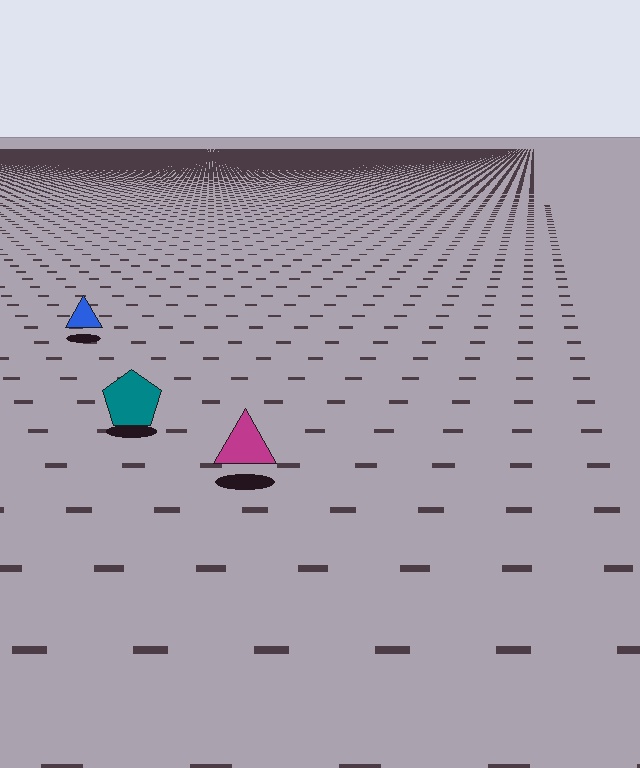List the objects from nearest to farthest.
From nearest to farthest: the magenta triangle, the teal pentagon, the blue triangle.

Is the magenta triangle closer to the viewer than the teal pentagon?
Yes. The magenta triangle is closer — you can tell from the texture gradient: the ground texture is coarser near it.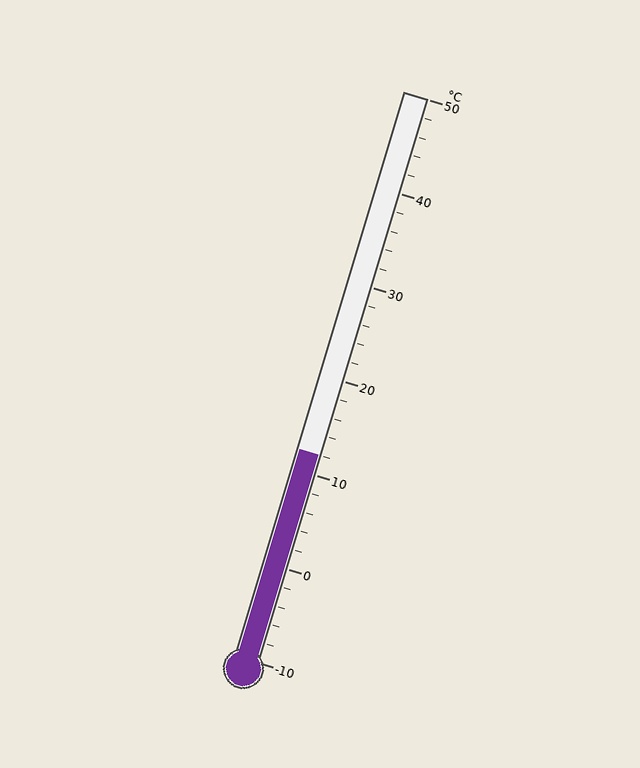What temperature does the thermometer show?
The thermometer shows approximately 12°C.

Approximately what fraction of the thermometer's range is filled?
The thermometer is filled to approximately 35% of its range.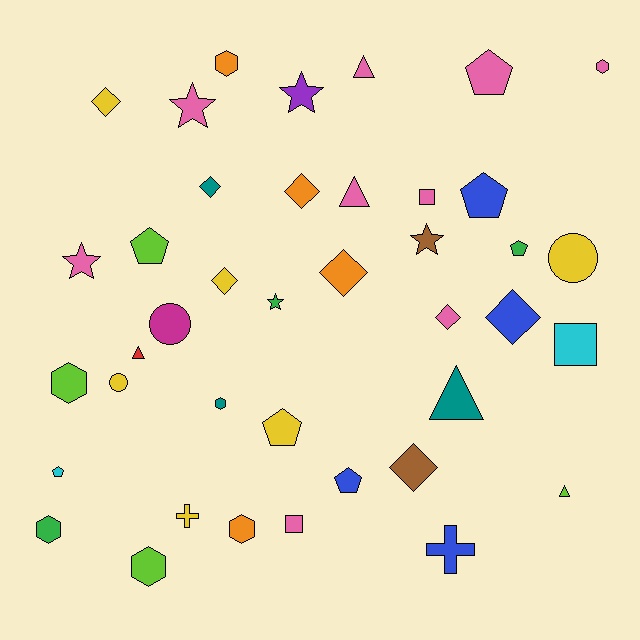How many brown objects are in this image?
There are 2 brown objects.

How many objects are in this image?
There are 40 objects.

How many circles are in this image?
There are 3 circles.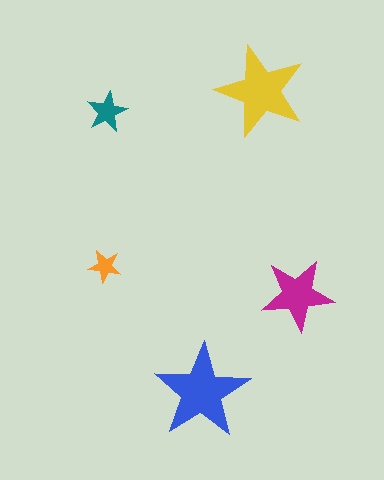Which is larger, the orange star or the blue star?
The blue one.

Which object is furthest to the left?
The orange star is leftmost.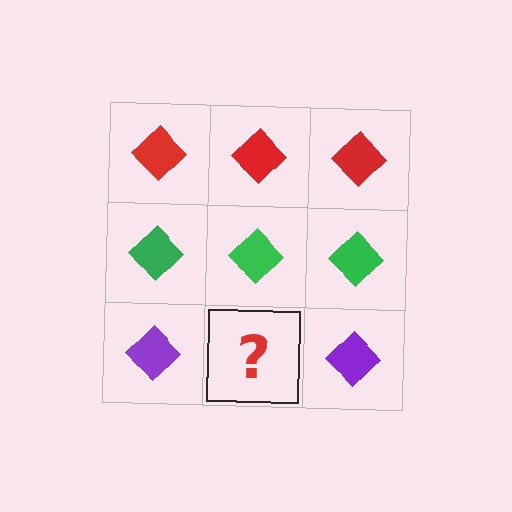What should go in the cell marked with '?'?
The missing cell should contain a purple diamond.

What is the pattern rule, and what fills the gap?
The rule is that each row has a consistent color. The gap should be filled with a purple diamond.